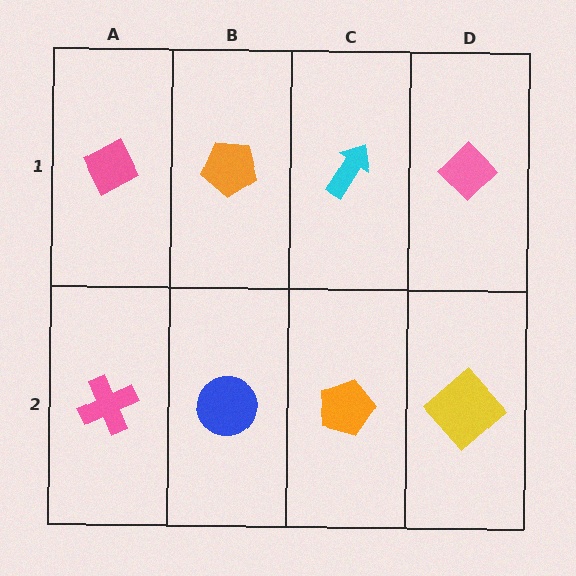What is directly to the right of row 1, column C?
A pink diamond.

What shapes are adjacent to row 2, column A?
A pink diamond (row 1, column A), a blue circle (row 2, column B).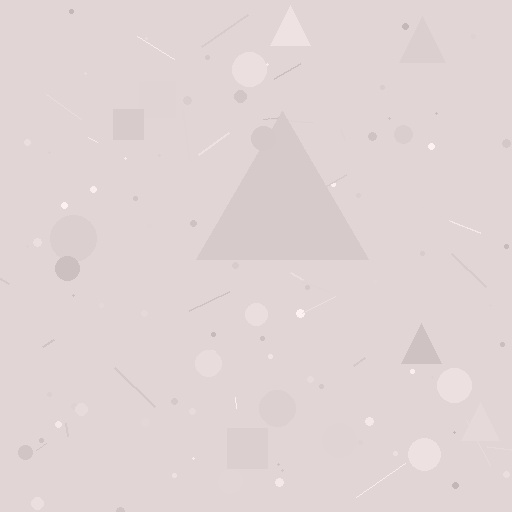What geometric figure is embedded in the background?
A triangle is embedded in the background.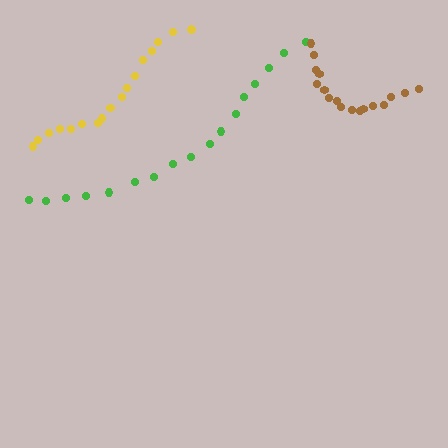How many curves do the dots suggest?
There are 3 distinct paths.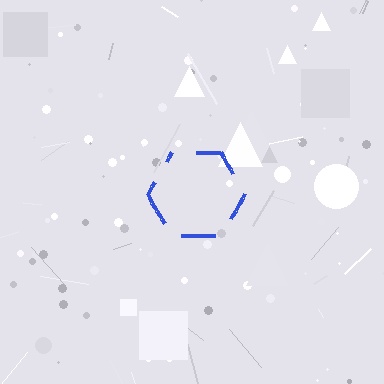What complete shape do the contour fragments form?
The contour fragments form a hexagon.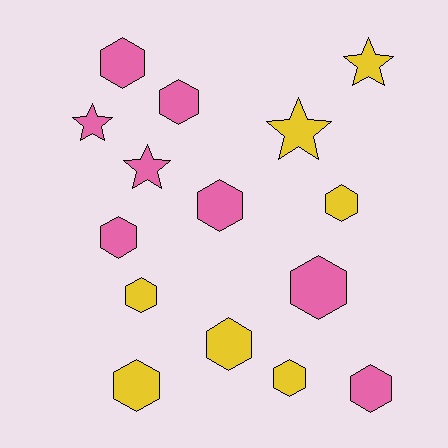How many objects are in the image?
There are 15 objects.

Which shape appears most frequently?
Hexagon, with 11 objects.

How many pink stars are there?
There are 2 pink stars.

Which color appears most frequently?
Pink, with 8 objects.